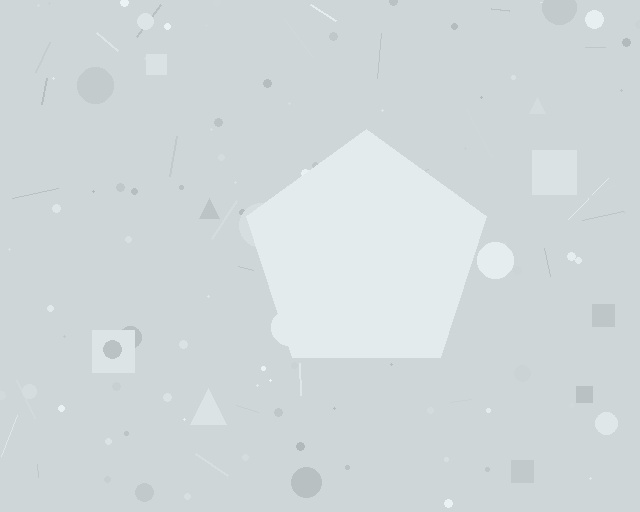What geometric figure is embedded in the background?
A pentagon is embedded in the background.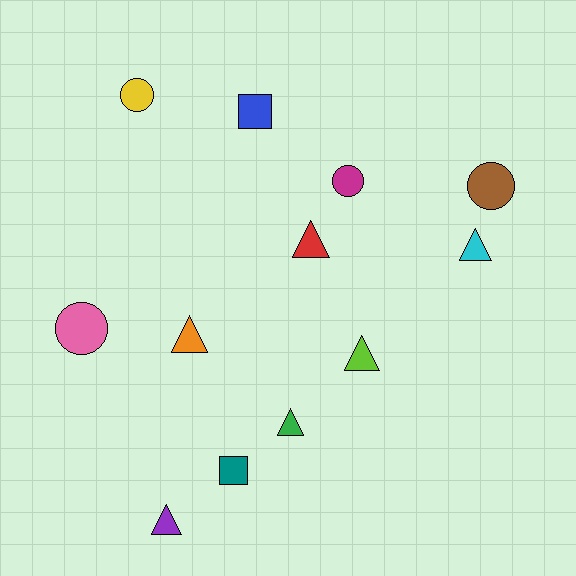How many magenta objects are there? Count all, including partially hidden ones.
There is 1 magenta object.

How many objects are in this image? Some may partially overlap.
There are 12 objects.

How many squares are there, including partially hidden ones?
There are 2 squares.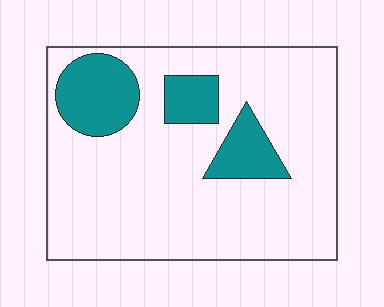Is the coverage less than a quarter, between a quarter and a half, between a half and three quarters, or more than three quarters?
Less than a quarter.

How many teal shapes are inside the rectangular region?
3.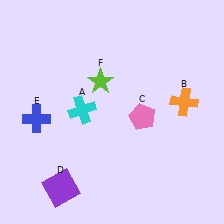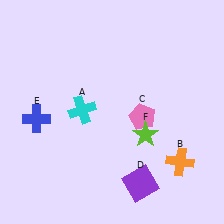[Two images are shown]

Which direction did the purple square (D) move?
The purple square (D) moved right.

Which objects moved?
The objects that moved are: the orange cross (B), the purple square (D), the lime star (F).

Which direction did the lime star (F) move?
The lime star (F) moved down.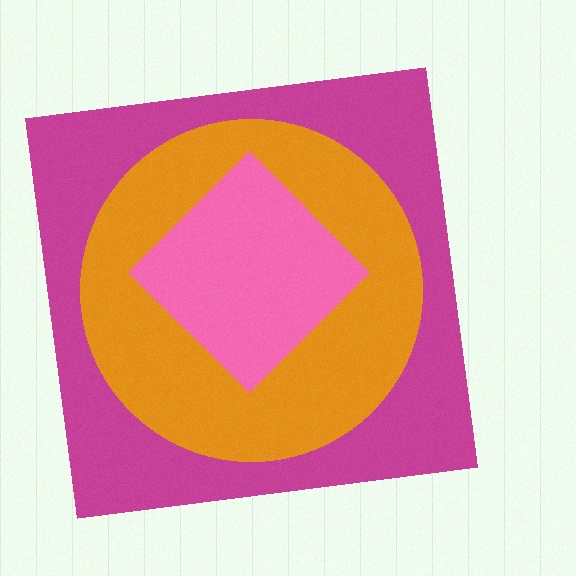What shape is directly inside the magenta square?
The orange circle.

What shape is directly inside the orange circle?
The pink diamond.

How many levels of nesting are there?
3.